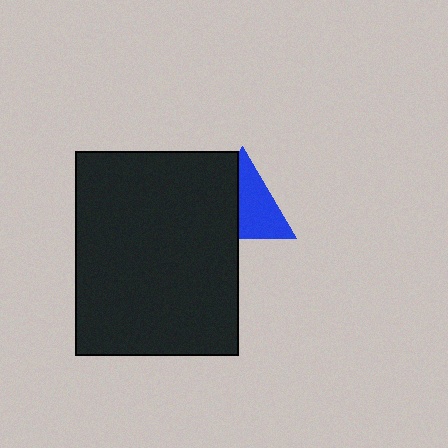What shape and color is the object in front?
The object in front is a black rectangle.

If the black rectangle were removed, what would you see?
You would see the complete blue triangle.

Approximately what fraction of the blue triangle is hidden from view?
Roughly 44% of the blue triangle is hidden behind the black rectangle.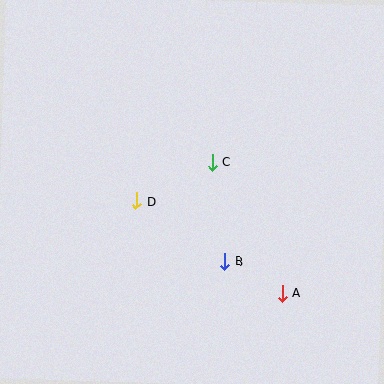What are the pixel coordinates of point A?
Point A is at (282, 293).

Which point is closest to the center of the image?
Point C at (212, 162) is closest to the center.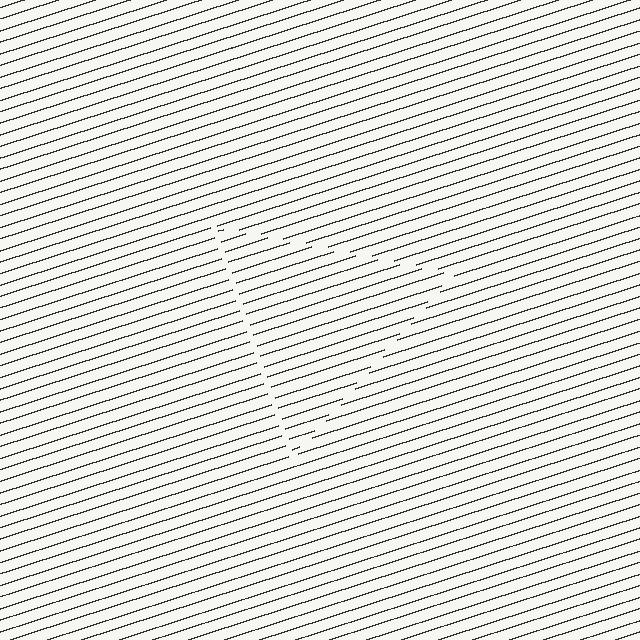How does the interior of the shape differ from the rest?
The interior of the shape contains the same grating, shifted by half a period — the contour is defined by the phase discontinuity where line-ends from the inner and outer gratings abut.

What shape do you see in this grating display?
An illusory triangle. The interior of the shape contains the same grating, shifted by half a period — the contour is defined by the phase discontinuity where line-ends from the inner and outer gratings abut.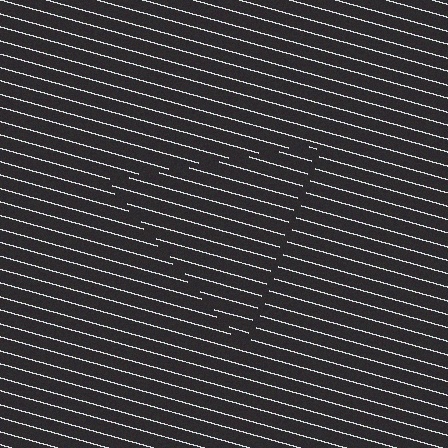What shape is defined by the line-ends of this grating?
An illusory triangle. The interior of the shape contains the same grating, shifted by half a period — the contour is defined by the phase discontinuity where line-ends from the inner and outer gratings abut.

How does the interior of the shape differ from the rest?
The interior of the shape contains the same grating, shifted by half a period — the contour is defined by the phase discontinuity where line-ends from the inner and outer gratings abut.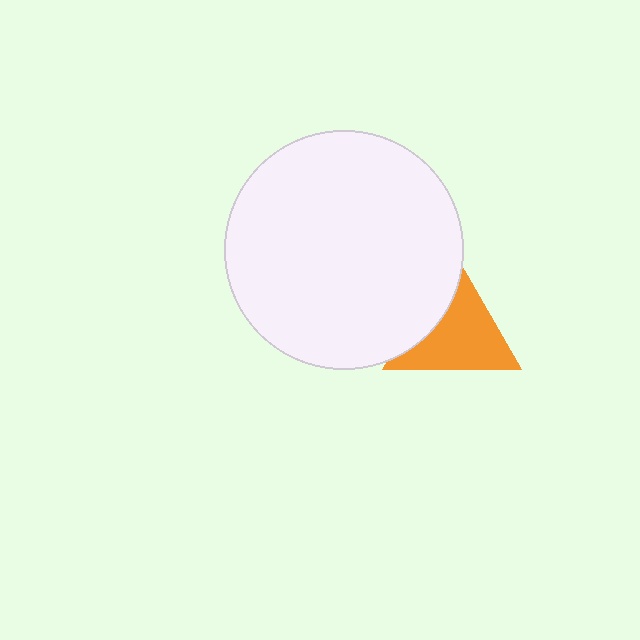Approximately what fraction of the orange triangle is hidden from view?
Roughly 31% of the orange triangle is hidden behind the white circle.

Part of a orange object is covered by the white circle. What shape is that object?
It is a triangle.